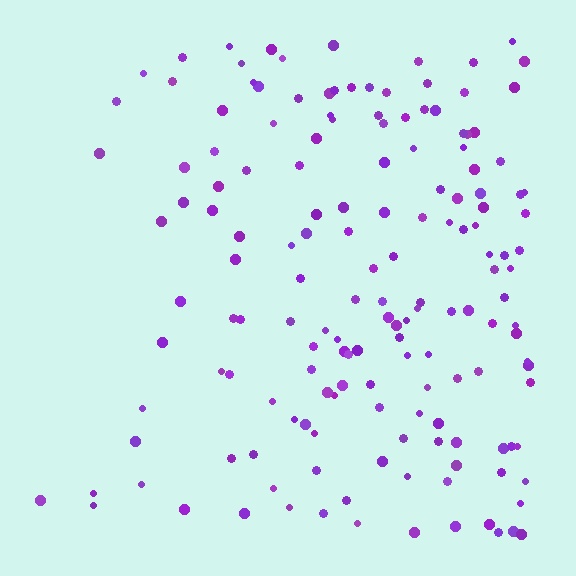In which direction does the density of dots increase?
From left to right, with the right side densest.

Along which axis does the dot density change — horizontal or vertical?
Horizontal.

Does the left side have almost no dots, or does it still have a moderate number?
Still a moderate number, just noticeably fewer than the right.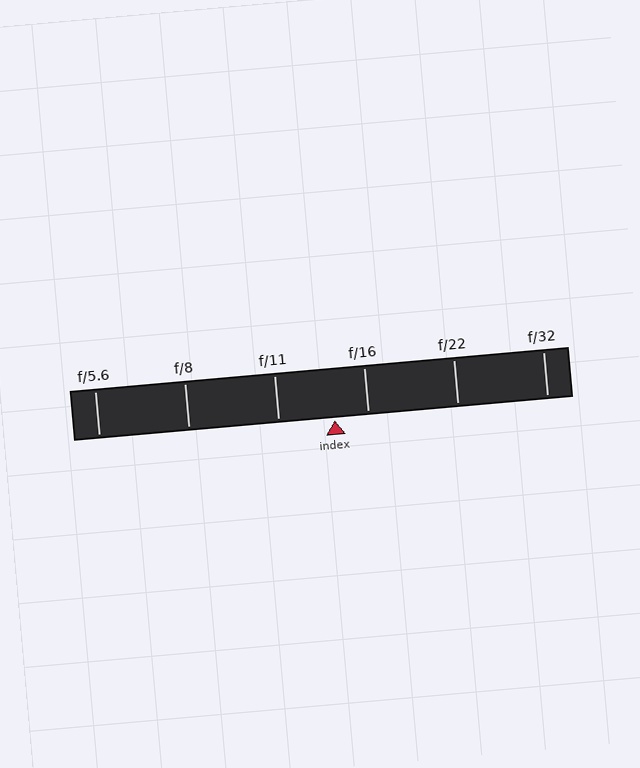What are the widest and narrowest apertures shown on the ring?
The widest aperture shown is f/5.6 and the narrowest is f/32.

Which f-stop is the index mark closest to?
The index mark is closest to f/16.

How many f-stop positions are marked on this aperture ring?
There are 6 f-stop positions marked.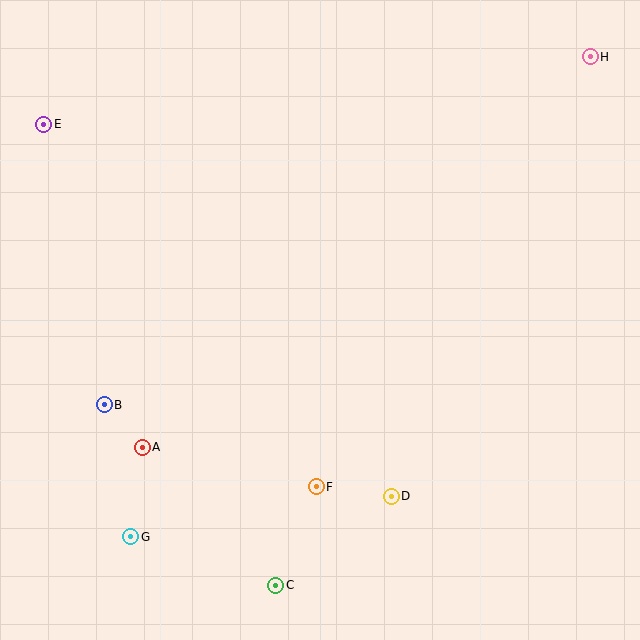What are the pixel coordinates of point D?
Point D is at (391, 496).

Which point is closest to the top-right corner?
Point H is closest to the top-right corner.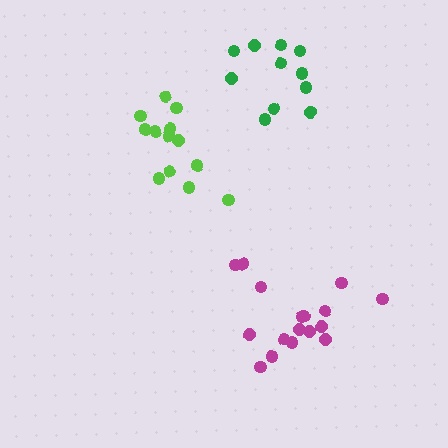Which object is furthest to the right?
The green cluster is rightmost.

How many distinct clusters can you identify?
There are 3 distinct clusters.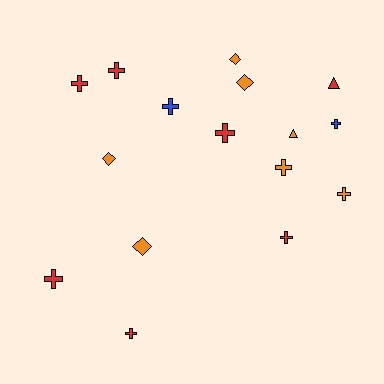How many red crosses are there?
There are 6 red crosses.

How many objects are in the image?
There are 16 objects.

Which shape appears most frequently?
Cross, with 10 objects.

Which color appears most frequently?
Orange, with 7 objects.